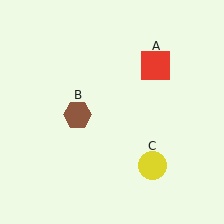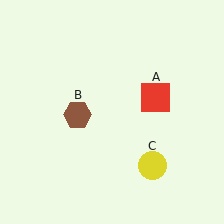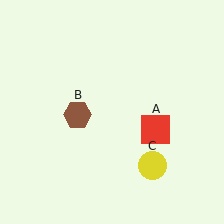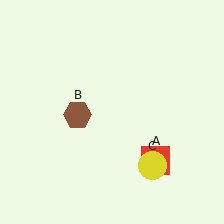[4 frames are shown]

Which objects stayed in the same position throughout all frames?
Brown hexagon (object B) and yellow circle (object C) remained stationary.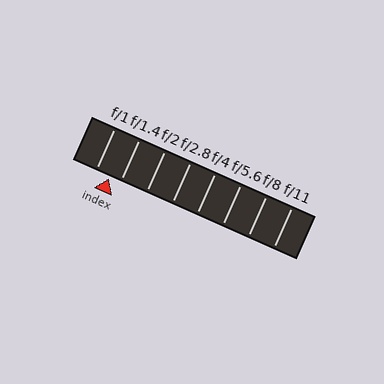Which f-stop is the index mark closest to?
The index mark is closest to f/1.4.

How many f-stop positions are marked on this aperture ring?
There are 8 f-stop positions marked.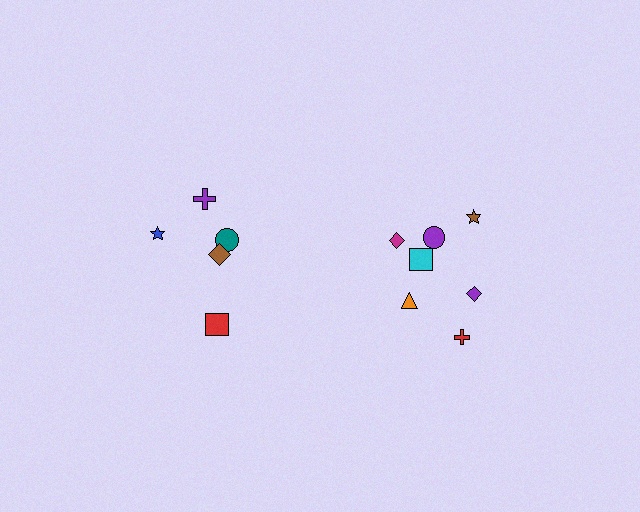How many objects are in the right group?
There are 7 objects.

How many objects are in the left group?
There are 5 objects.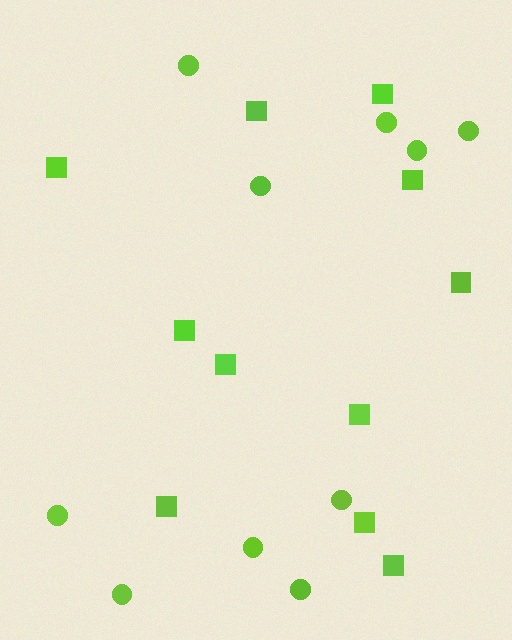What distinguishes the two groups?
There are 2 groups: one group of circles (10) and one group of squares (11).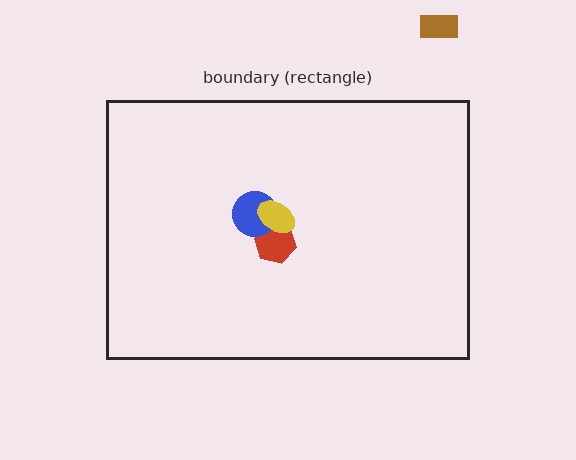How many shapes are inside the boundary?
4 inside, 1 outside.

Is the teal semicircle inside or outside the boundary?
Inside.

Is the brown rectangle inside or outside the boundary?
Outside.